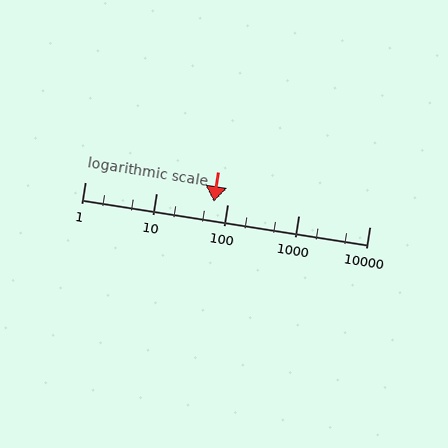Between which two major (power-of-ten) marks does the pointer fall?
The pointer is between 10 and 100.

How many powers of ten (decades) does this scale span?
The scale spans 4 decades, from 1 to 10000.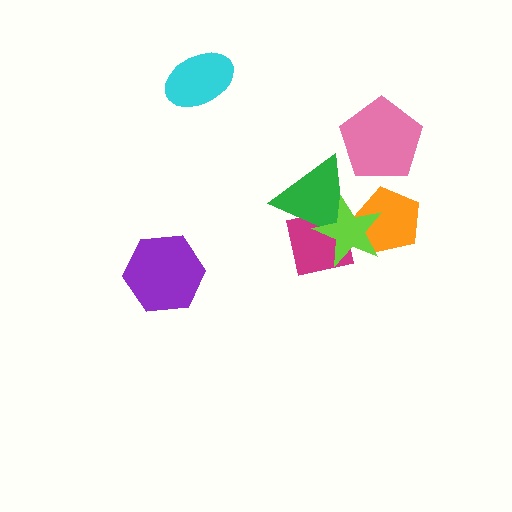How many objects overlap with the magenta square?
2 objects overlap with the magenta square.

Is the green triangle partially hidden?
Yes, it is partially covered by another shape.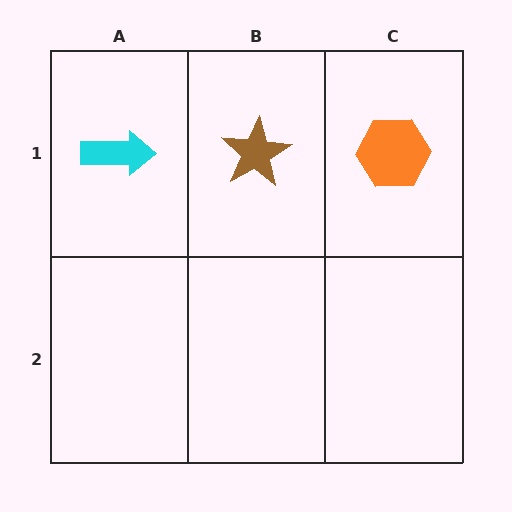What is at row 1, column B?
A brown star.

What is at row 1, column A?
A cyan arrow.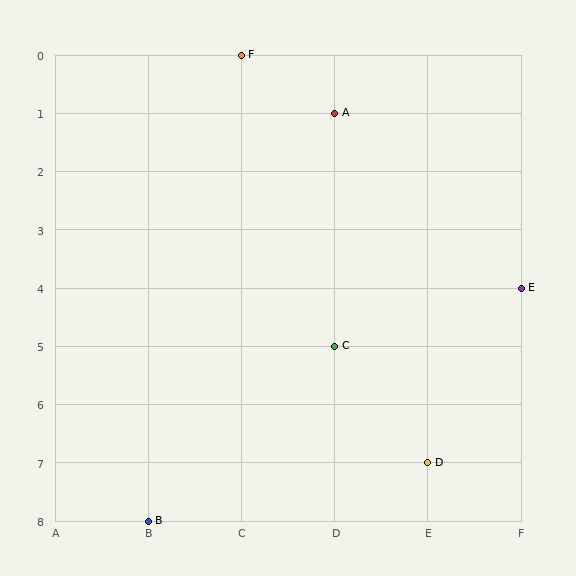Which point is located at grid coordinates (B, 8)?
Point B is at (B, 8).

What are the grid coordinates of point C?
Point C is at grid coordinates (D, 5).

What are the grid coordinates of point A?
Point A is at grid coordinates (D, 1).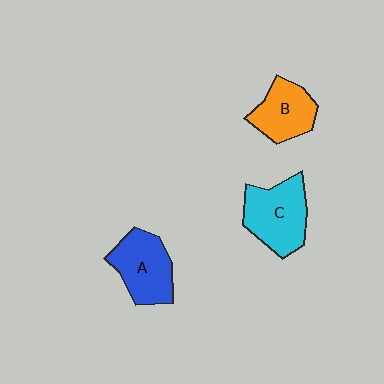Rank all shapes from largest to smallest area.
From largest to smallest: C (cyan), A (blue), B (orange).